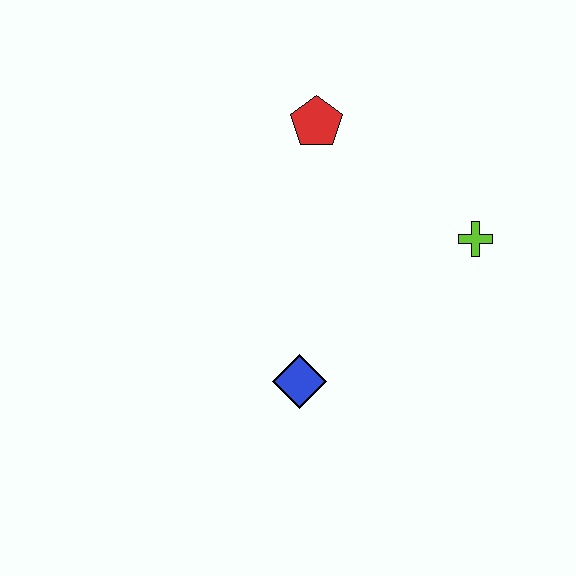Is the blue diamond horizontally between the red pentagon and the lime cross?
No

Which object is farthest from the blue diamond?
The red pentagon is farthest from the blue diamond.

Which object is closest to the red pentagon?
The lime cross is closest to the red pentagon.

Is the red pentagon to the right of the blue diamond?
Yes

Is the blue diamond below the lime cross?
Yes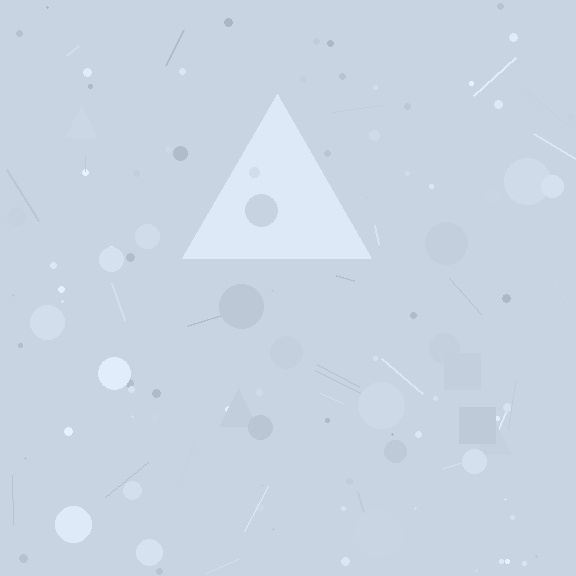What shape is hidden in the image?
A triangle is hidden in the image.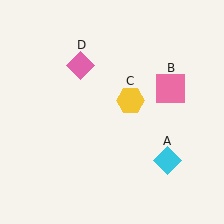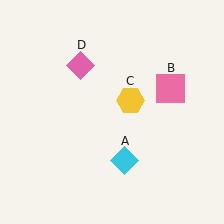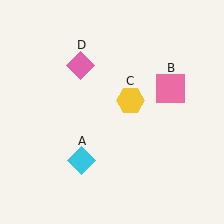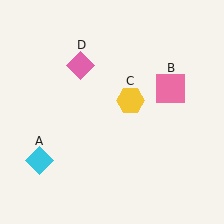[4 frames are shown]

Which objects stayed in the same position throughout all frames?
Pink square (object B) and yellow hexagon (object C) and pink diamond (object D) remained stationary.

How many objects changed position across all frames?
1 object changed position: cyan diamond (object A).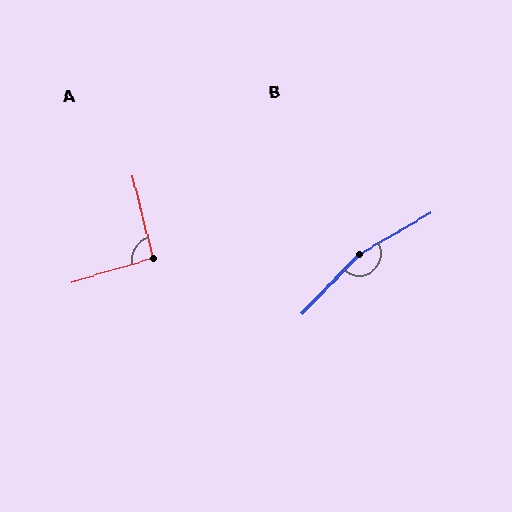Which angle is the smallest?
A, at approximately 93 degrees.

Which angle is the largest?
B, at approximately 163 degrees.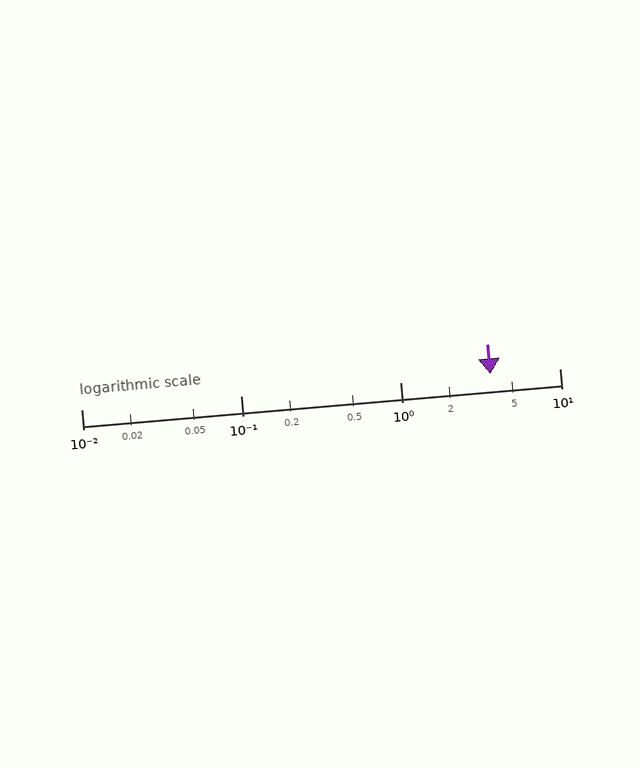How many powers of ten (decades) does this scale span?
The scale spans 3 decades, from 0.01 to 10.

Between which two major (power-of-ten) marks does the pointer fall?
The pointer is between 1 and 10.